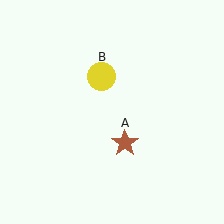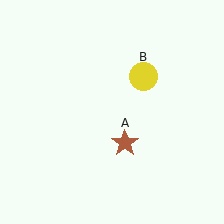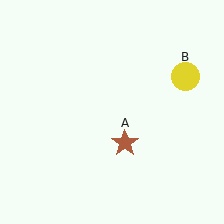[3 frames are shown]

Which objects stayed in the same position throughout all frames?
Brown star (object A) remained stationary.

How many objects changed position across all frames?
1 object changed position: yellow circle (object B).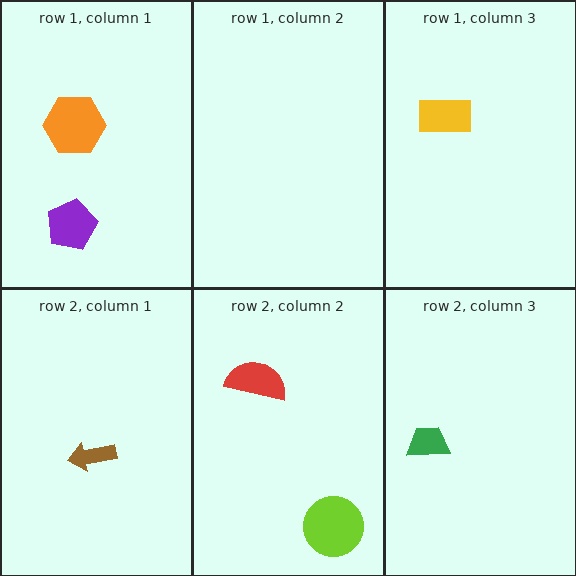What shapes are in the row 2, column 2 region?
The red semicircle, the lime circle.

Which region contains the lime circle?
The row 2, column 2 region.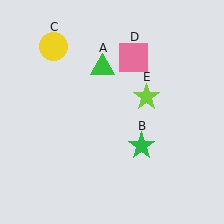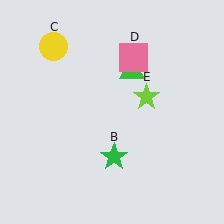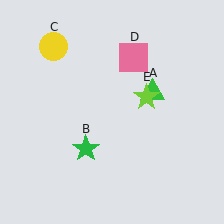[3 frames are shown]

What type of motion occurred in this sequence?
The green triangle (object A), green star (object B) rotated clockwise around the center of the scene.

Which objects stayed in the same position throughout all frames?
Yellow circle (object C) and pink square (object D) and lime star (object E) remained stationary.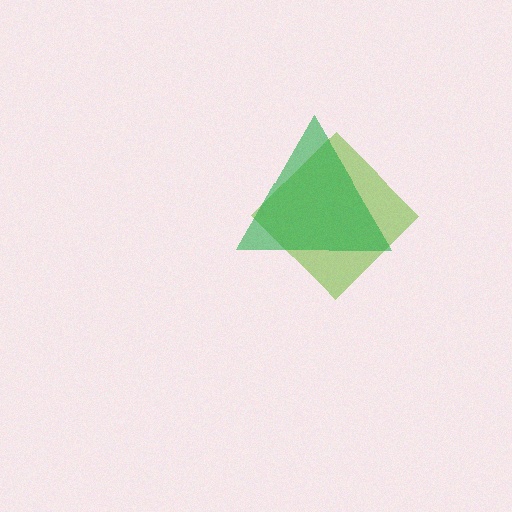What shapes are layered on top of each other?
The layered shapes are: a lime diamond, a green triangle.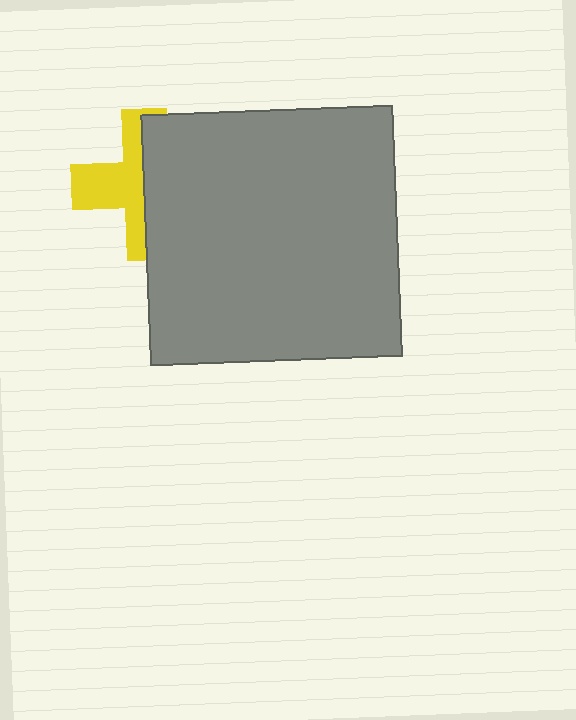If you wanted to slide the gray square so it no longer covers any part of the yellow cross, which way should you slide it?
Slide it right — that is the most direct way to separate the two shapes.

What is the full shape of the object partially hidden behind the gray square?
The partially hidden object is a yellow cross.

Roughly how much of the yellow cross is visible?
About half of it is visible (roughly 45%).